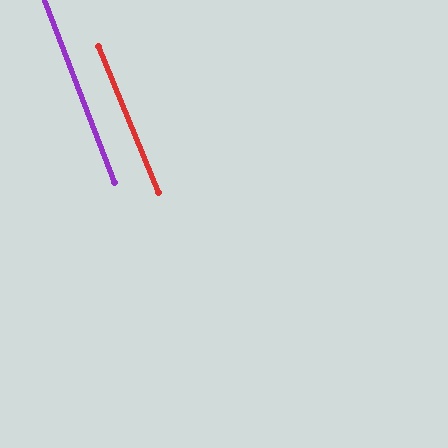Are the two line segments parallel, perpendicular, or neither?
Parallel — their directions differ by only 1.4°.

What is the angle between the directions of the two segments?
Approximately 1 degree.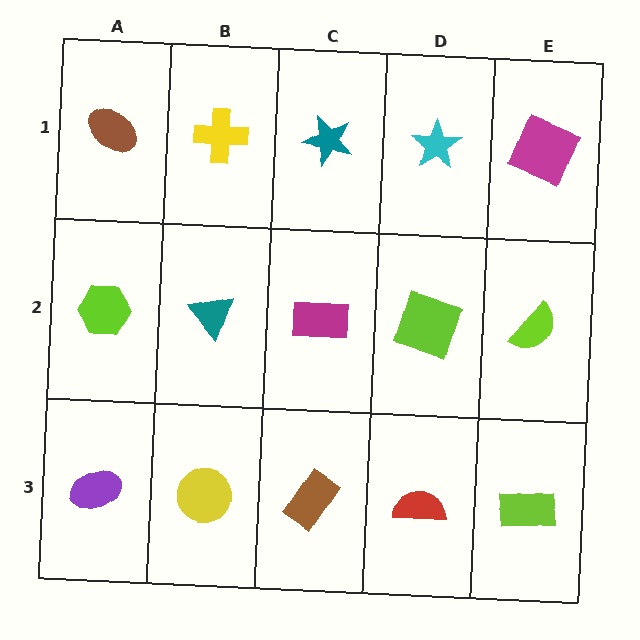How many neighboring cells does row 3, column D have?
3.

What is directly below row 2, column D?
A red semicircle.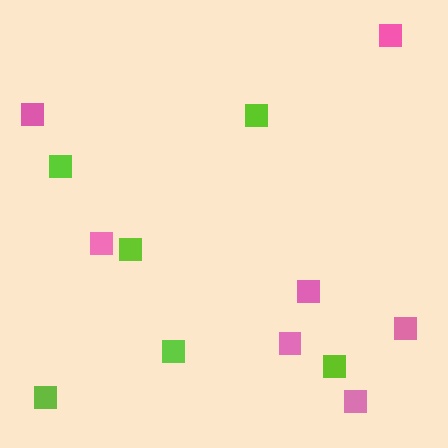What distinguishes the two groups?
There are 2 groups: one group of lime squares (6) and one group of pink squares (7).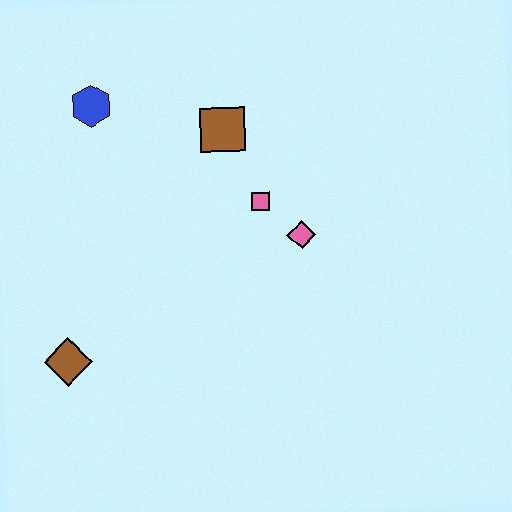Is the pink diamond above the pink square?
No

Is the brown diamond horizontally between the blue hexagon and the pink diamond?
No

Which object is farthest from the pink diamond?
The brown diamond is farthest from the pink diamond.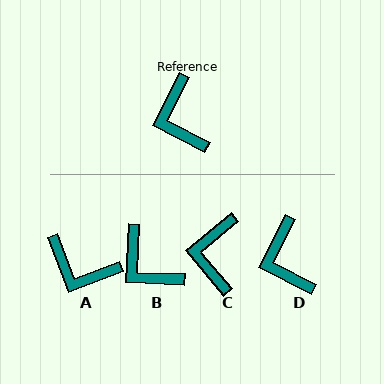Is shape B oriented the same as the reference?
No, it is off by about 25 degrees.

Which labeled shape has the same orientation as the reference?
D.